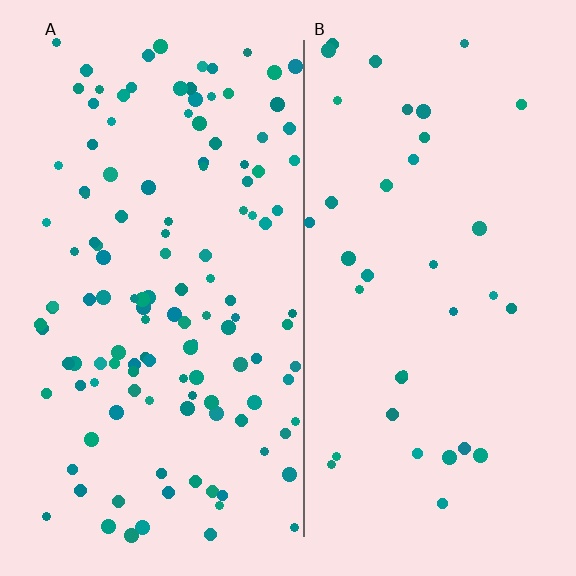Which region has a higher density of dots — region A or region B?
A (the left).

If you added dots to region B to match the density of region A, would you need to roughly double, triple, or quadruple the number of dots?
Approximately triple.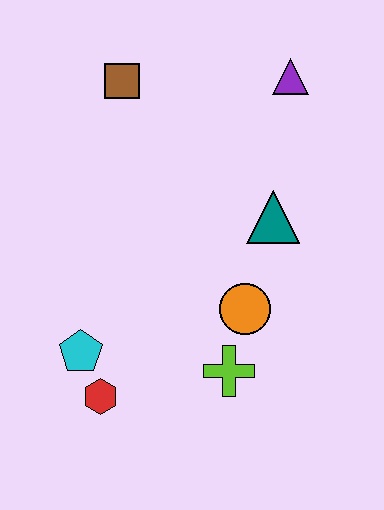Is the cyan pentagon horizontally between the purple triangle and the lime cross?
No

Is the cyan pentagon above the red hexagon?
Yes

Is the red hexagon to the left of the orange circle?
Yes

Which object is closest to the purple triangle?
The teal triangle is closest to the purple triangle.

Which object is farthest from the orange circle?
The brown square is farthest from the orange circle.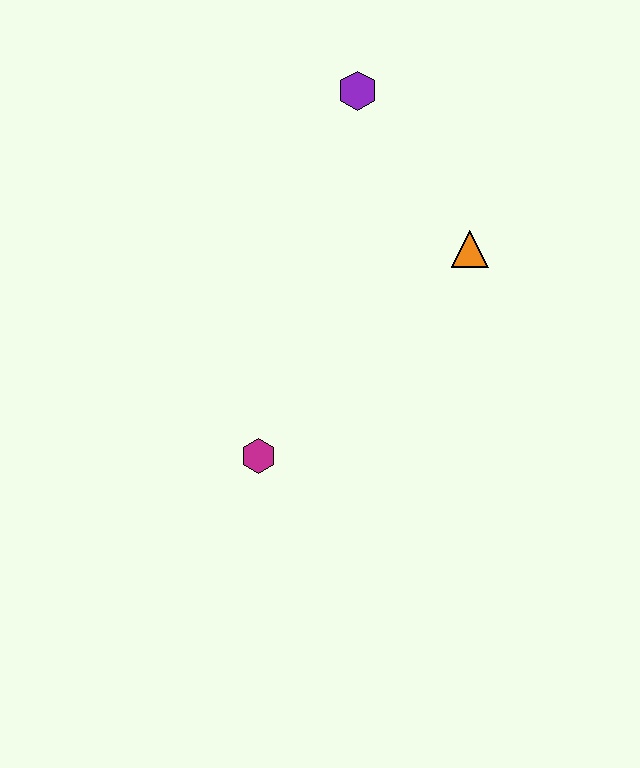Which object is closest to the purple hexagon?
The orange triangle is closest to the purple hexagon.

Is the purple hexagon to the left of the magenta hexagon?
No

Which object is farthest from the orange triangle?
The magenta hexagon is farthest from the orange triangle.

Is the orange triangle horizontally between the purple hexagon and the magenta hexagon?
No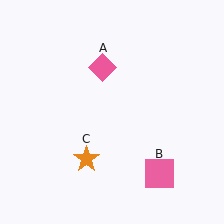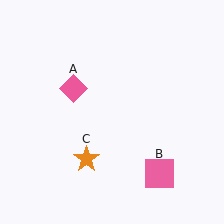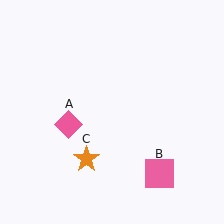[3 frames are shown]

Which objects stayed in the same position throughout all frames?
Pink square (object B) and orange star (object C) remained stationary.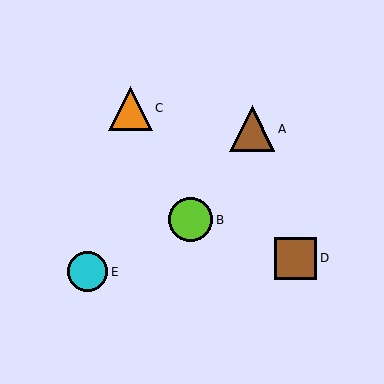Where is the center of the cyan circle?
The center of the cyan circle is at (88, 272).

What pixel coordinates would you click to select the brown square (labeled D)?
Click at (296, 258) to select the brown square D.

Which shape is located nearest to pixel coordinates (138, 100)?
The orange triangle (labeled C) at (130, 108) is nearest to that location.